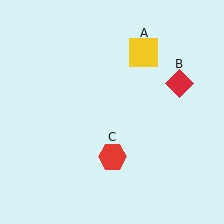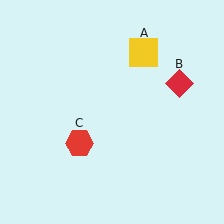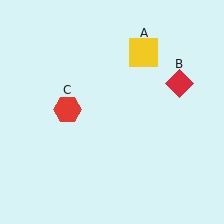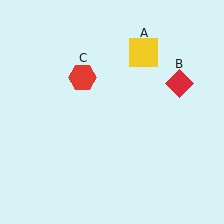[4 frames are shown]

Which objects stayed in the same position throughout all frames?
Yellow square (object A) and red diamond (object B) remained stationary.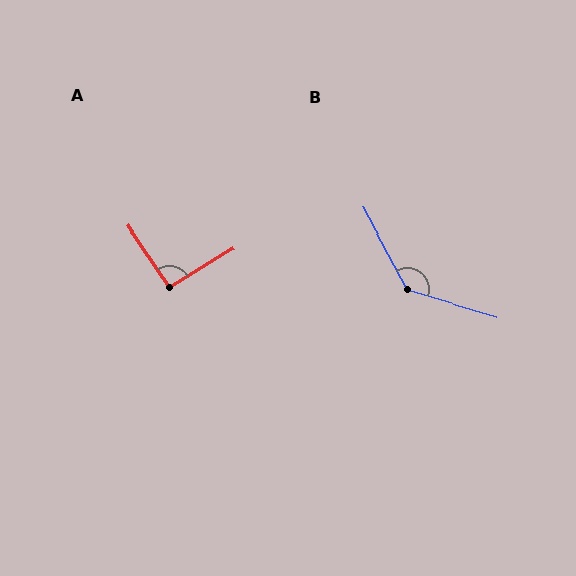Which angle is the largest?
B, at approximately 135 degrees.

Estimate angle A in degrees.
Approximately 92 degrees.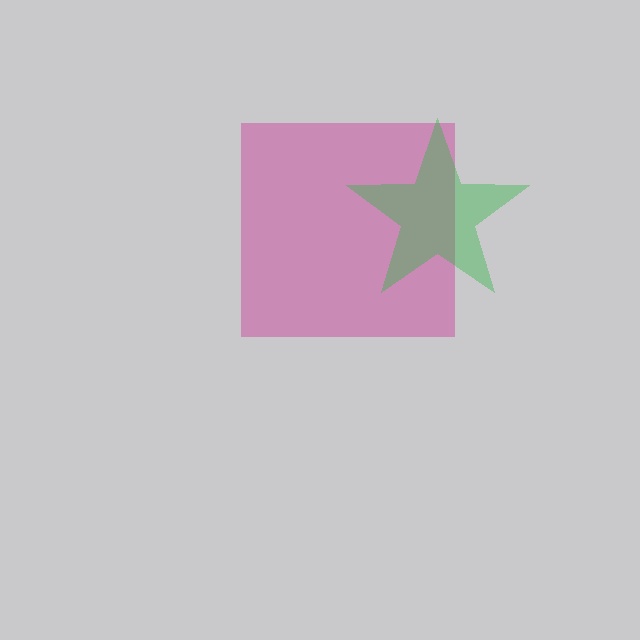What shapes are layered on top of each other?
The layered shapes are: a magenta square, a green star.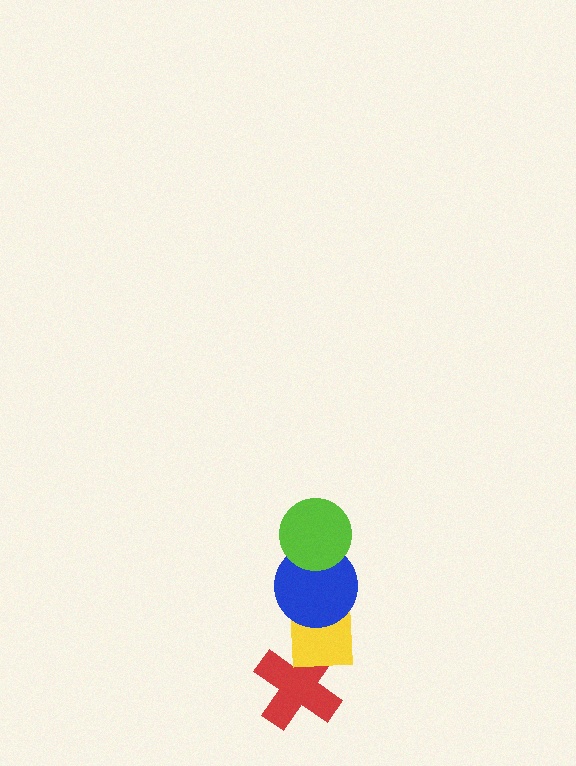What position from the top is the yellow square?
The yellow square is 3rd from the top.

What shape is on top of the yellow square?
The blue circle is on top of the yellow square.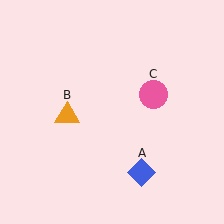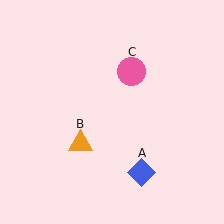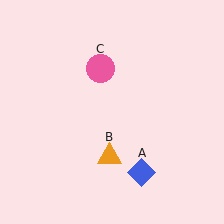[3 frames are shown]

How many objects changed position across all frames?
2 objects changed position: orange triangle (object B), pink circle (object C).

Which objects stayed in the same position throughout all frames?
Blue diamond (object A) remained stationary.